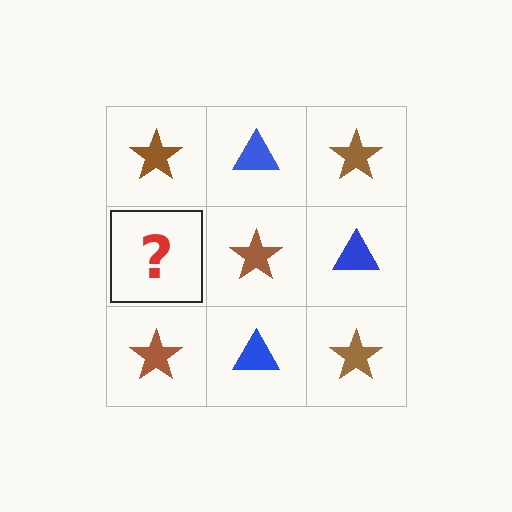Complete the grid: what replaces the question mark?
The question mark should be replaced with a blue triangle.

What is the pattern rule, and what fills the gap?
The rule is that it alternates brown star and blue triangle in a checkerboard pattern. The gap should be filled with a blue triangle.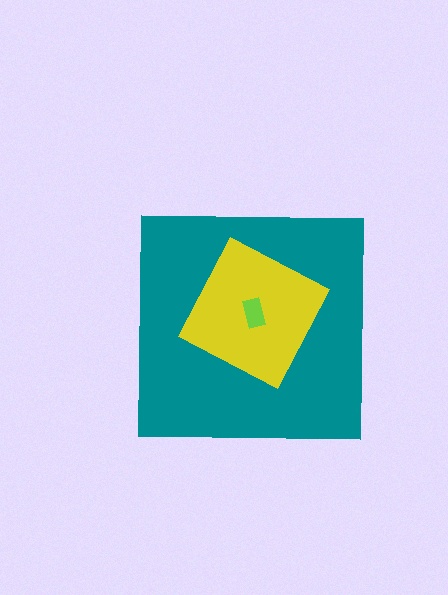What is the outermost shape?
The teal square.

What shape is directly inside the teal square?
The yellow square.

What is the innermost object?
The lime rectangle.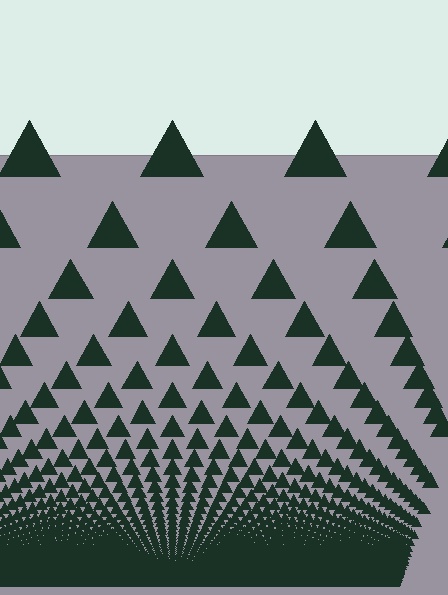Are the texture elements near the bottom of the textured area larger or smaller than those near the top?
Smaller. The gradient is inverted — elements near the bottom are smaller and denser.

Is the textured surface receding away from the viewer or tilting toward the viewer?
The surface appears to tilt toward the viewer. Texture elements get larger and sparser toward the top.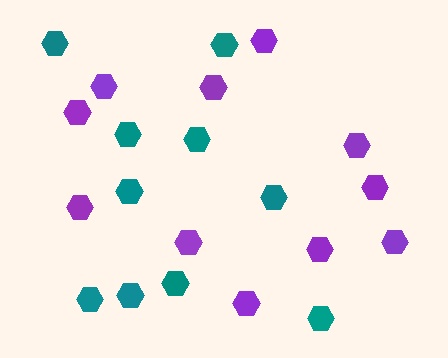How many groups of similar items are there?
There are 2 groups: one group of teal hexagons (10) and one group of purple hexagons (11).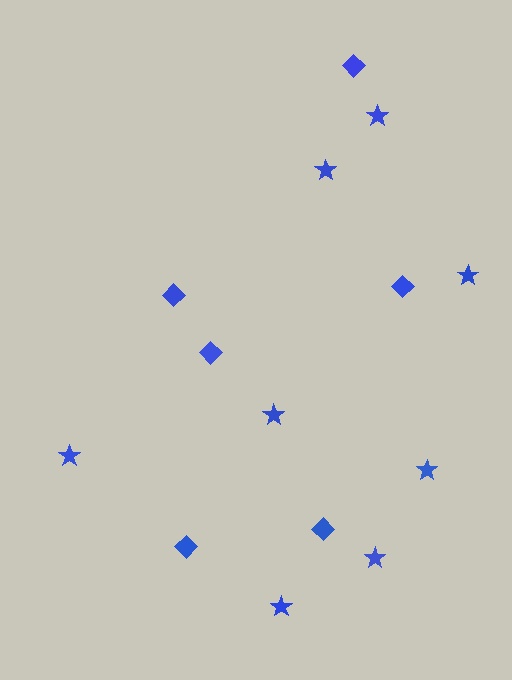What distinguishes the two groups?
There are 2 groups: one group of diamonds (6) and one group of stars (8).